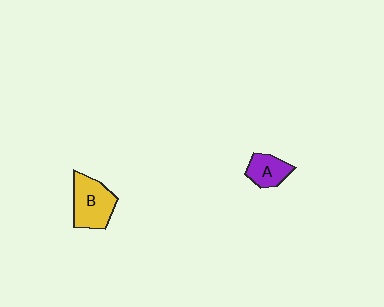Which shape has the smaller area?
Shape A (purple).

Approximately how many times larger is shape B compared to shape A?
Approximately 1.6 times.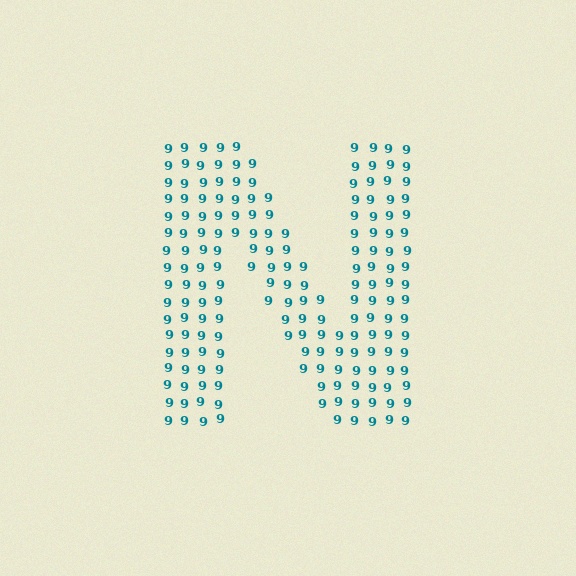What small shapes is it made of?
It is made of small digit 9's.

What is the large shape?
The large shape is the letter N.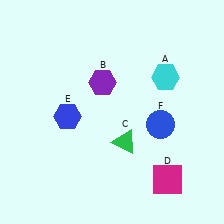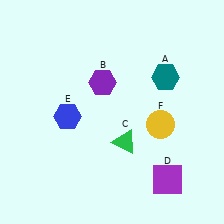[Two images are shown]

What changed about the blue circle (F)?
In Image 1, F is blue. In Image 2, it changed to yellow.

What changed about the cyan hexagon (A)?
In Image 1, A is cyan. In Image 2, it changed to teal.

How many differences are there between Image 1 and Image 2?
There are 3 differences between the two images.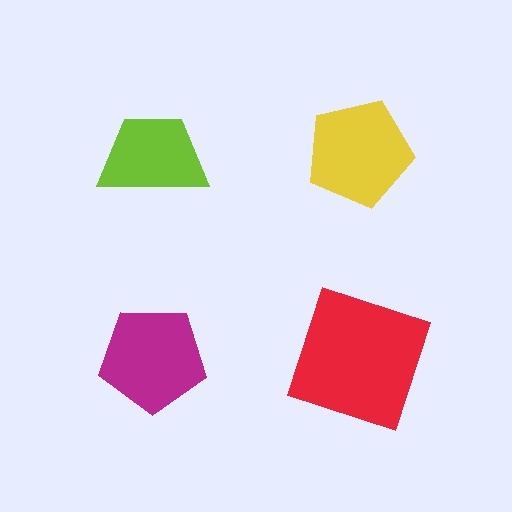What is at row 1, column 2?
A yellow pentagon.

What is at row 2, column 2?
A red square.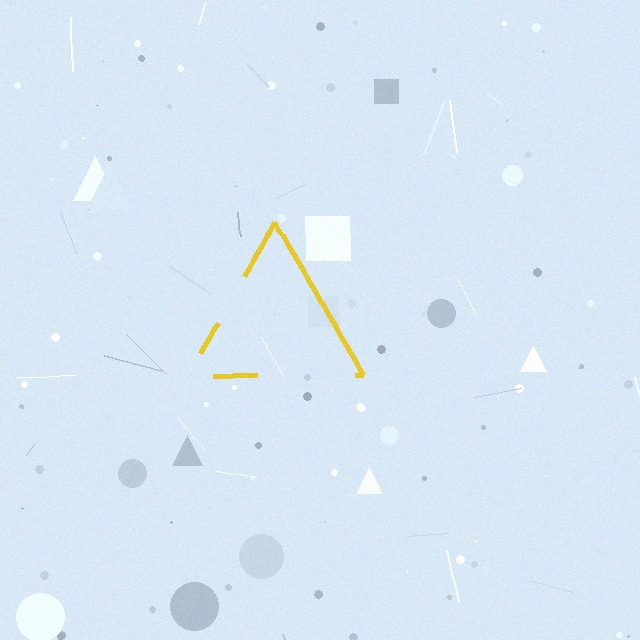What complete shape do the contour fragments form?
The contour fragments form a triangle.